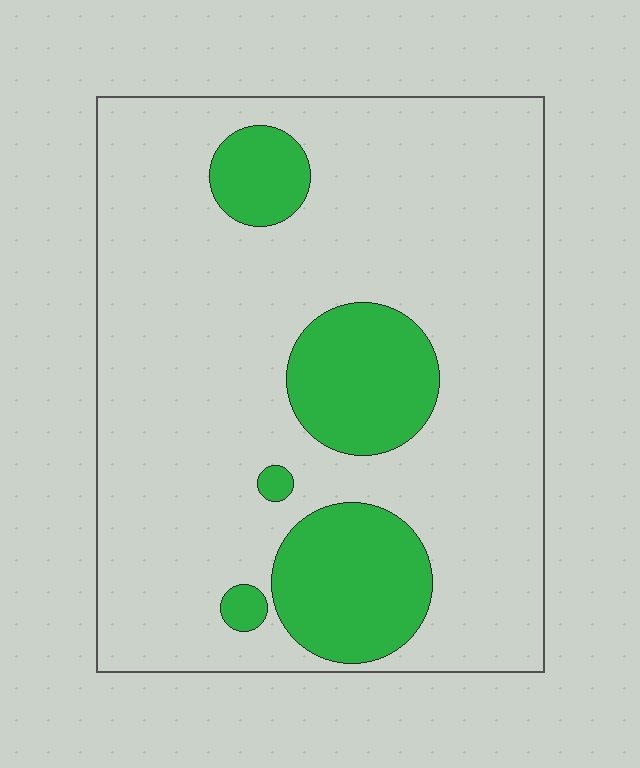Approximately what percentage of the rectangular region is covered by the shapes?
Approximately 20%.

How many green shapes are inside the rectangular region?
5.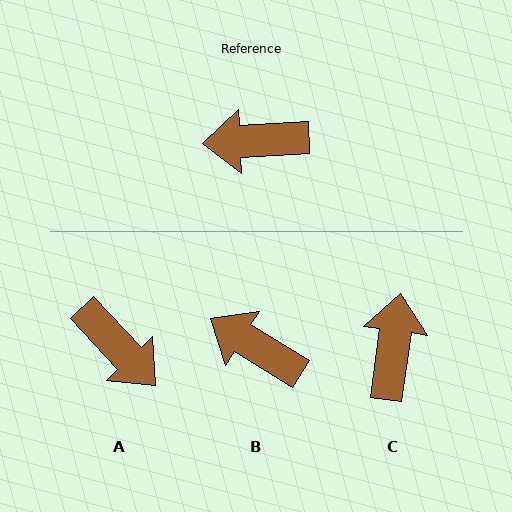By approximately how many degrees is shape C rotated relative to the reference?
Approximately 101 degrees clockwise.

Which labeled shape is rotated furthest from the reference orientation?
A, about 130 degrees away.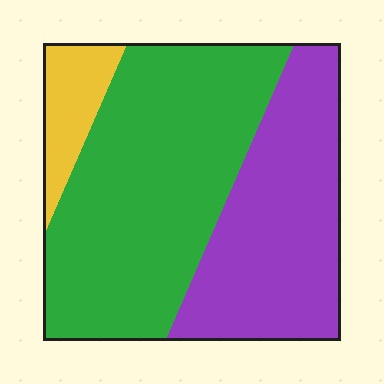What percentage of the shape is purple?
Purple takes up about three eighths (3/8) of the shape.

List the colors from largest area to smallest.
From largest to smallest: green, purple, yellow.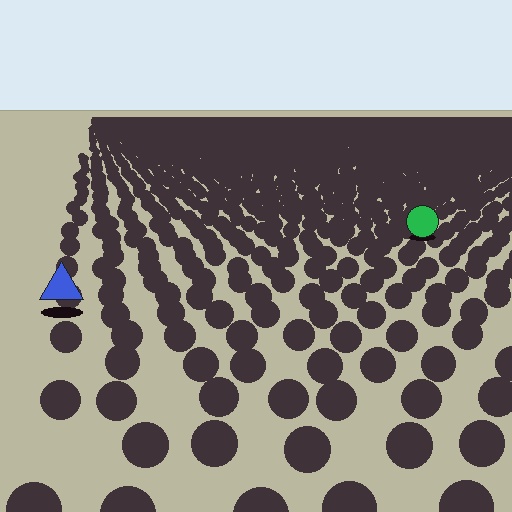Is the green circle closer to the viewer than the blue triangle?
No. The blue triangle is closer — you can tell from the texture gradient: the ground texture is coarser near it.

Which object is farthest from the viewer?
The green circle is farthest from the viewer. It appears smaller and the ground texture around it is denser.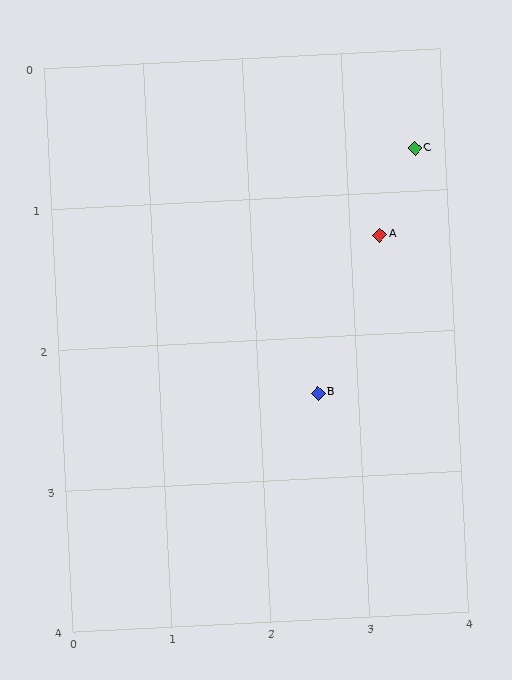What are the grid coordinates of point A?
Point A is at approximately (3.3, 1.3).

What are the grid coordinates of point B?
Point B is at approximately (2.6, 2.4).